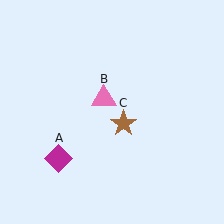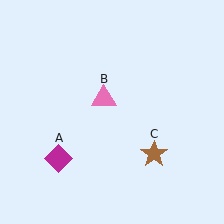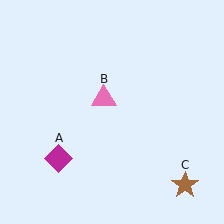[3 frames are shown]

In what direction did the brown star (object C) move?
The brown star (object C) moved down and to the right.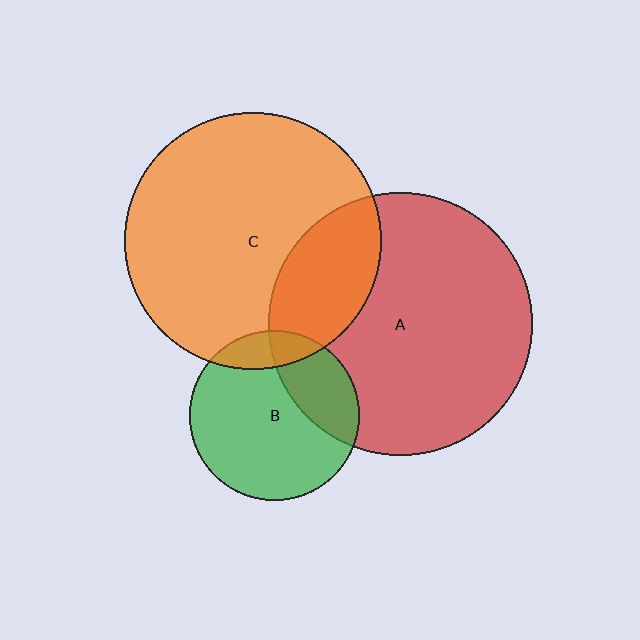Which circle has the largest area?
Circle A (red).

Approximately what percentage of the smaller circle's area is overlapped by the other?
Approximately 25%.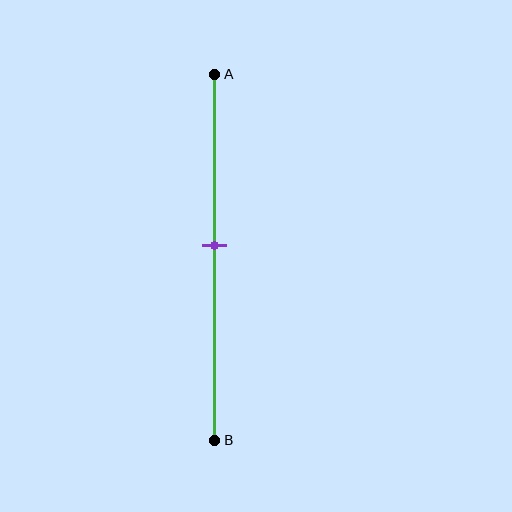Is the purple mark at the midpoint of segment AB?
No, the mark is at about 45% from A, not at the 50% midpoint.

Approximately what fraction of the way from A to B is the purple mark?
The purple mark is approximately 45% of the way from A to B.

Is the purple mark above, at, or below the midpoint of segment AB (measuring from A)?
The purple mark is above the midpoint of segment AB.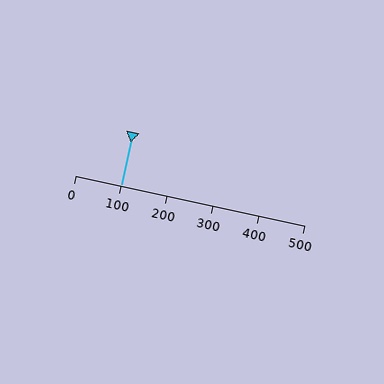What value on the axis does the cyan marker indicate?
The marker indicates approximately 100.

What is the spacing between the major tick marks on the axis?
The major ticks are spaced 100 apart.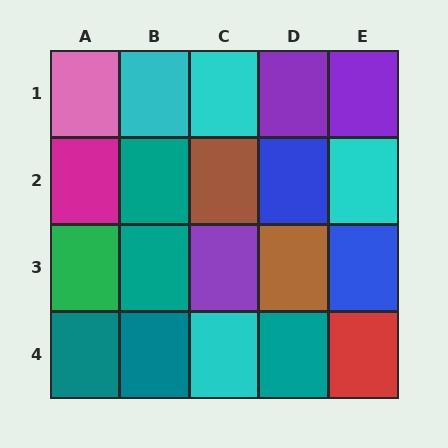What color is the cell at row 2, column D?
Blue.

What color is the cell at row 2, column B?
Teal.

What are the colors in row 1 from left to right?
Pink, cyan, cyan, purple, purple.